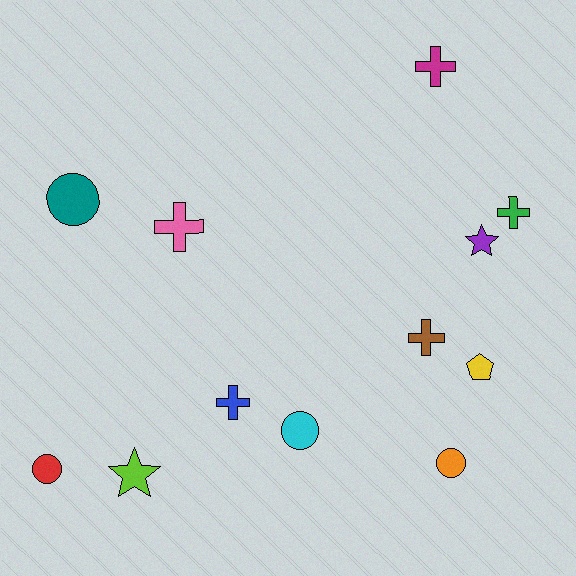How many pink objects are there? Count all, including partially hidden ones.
There is 1 pink object.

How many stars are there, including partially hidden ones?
There are 2 stars.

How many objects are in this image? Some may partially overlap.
There are 12 objects.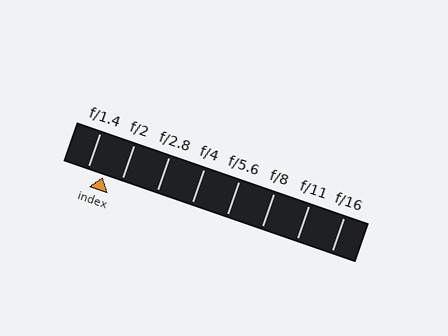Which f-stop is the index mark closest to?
The index mark is closest to f/1.4.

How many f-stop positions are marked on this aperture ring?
There are 8 f-stop positions marked.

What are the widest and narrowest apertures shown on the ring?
The widest aperture shown is f/1.4 and the narrowest is f/16.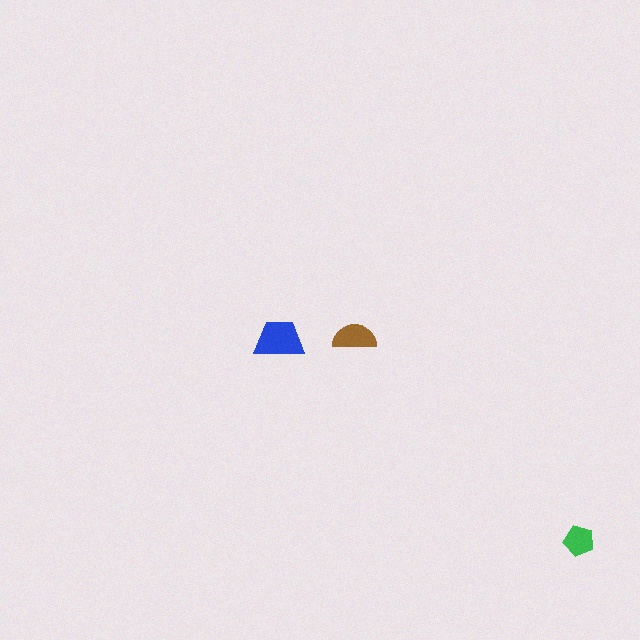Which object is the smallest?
The green pentagon.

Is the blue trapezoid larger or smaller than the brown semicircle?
Larger.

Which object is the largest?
The blue trapezoid.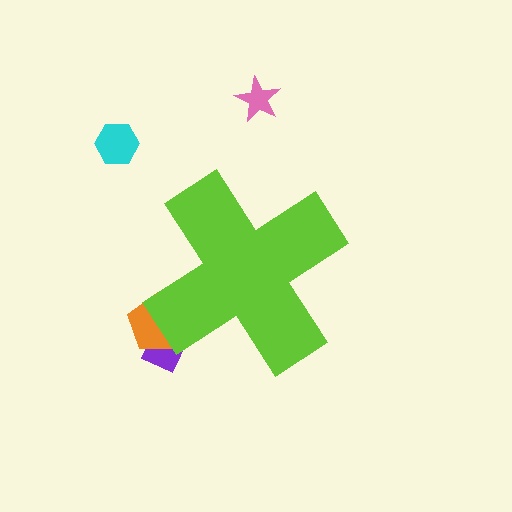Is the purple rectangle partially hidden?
Yes, the purple rectangle is partially hidden behind the lime cross.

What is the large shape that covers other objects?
A lime cross.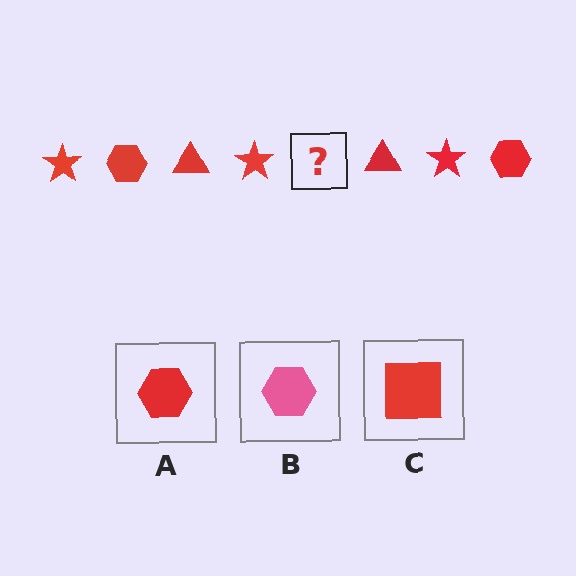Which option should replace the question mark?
Option A.